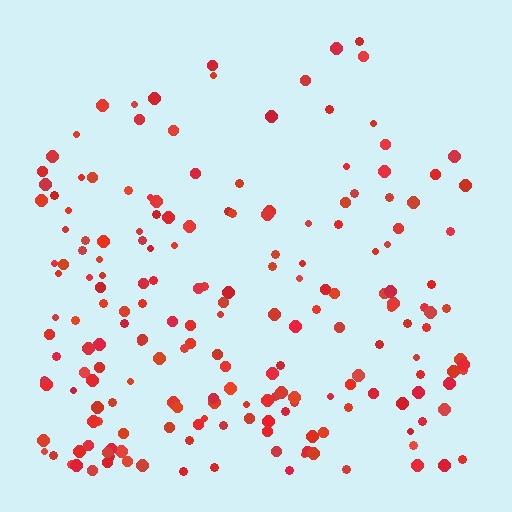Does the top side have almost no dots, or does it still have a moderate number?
Still a moderate number, just noticeably fewer than the bottom.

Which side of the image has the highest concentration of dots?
The bottom.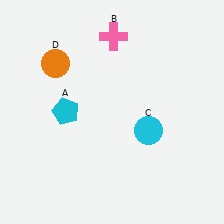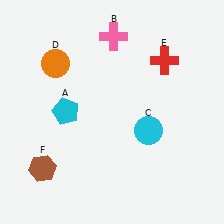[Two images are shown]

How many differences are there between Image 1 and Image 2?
There are 2 differences between the two images.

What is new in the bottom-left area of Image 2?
A brown hexagon (F) was added in the bottom-left area of Image 2.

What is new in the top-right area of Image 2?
A red cross (E) was added in the top-right area of Image 2.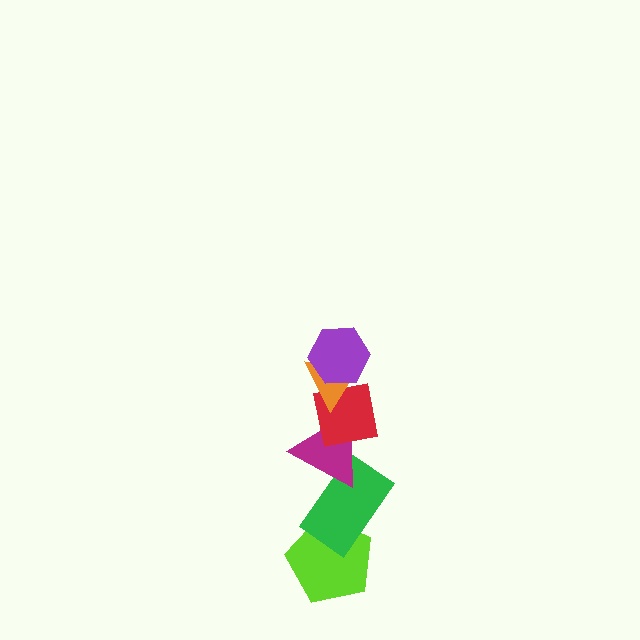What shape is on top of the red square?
The orange triangle is on top of the red square.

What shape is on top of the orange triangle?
The purple hexagon is on top of the orange triangle.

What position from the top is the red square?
The red square is 3rd from the top.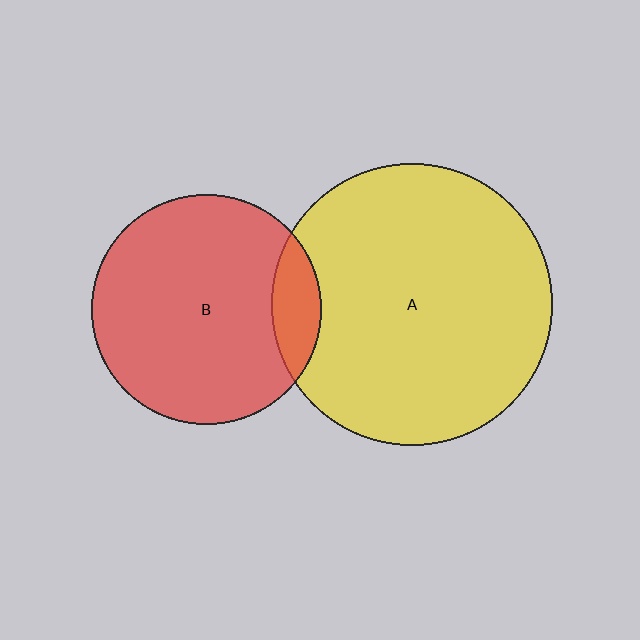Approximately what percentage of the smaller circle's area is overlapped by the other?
Approximately 10%.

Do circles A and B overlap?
Yes.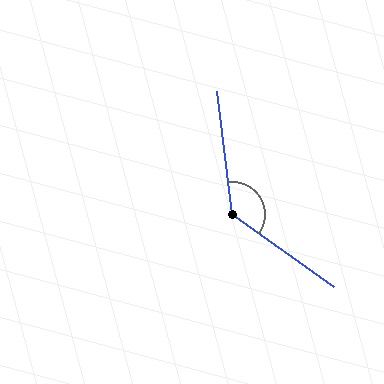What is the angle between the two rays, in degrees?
Approximately 133 degrees.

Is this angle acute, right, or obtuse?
It is obtuse.